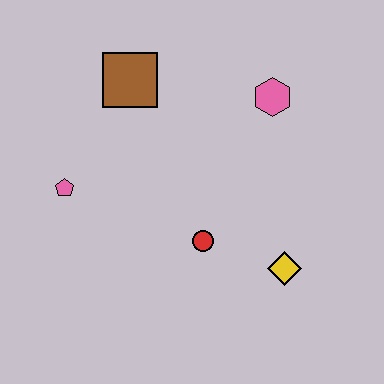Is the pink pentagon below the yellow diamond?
No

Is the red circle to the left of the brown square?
No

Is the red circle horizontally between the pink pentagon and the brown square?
No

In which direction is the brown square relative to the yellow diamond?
The brown square is above the yellow diamond.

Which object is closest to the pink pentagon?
The brown square is closest to the pink pentagon.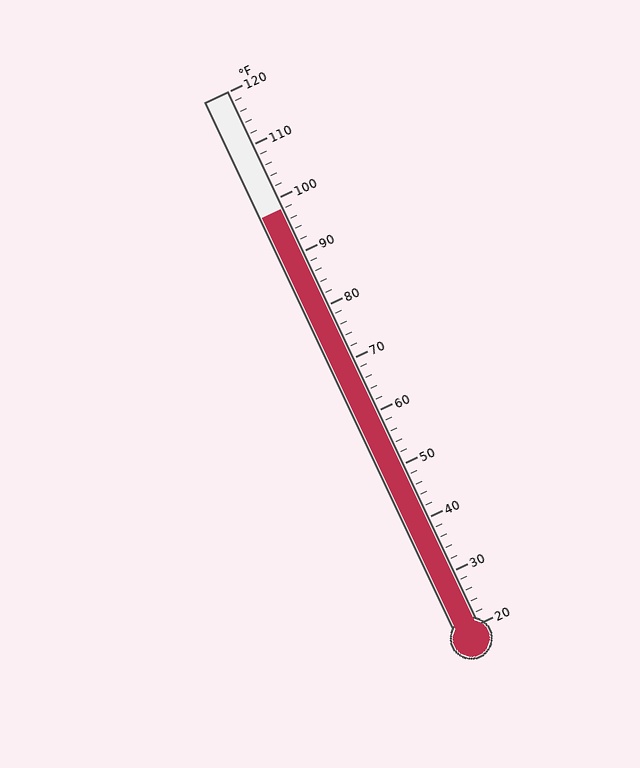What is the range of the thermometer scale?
The thermometer scale ranges from 20°F to 120°F.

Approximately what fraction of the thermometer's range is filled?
The thermometer is filled to approximately 80% of its range.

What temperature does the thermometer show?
The thermometer shows approximately 98°F.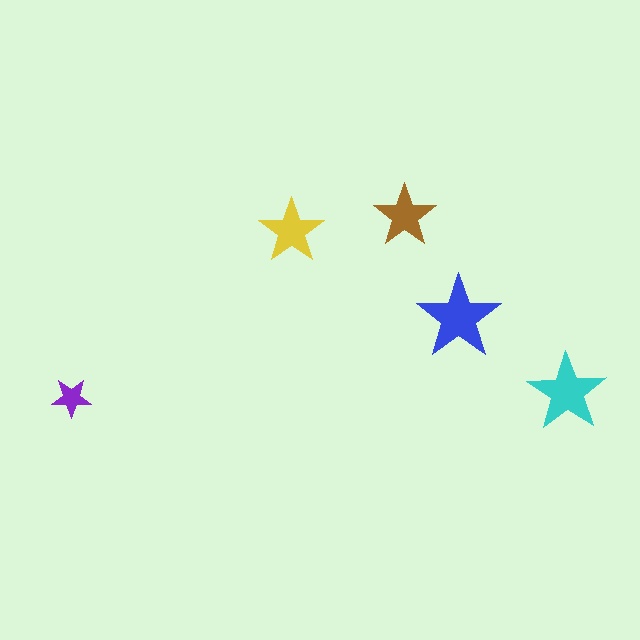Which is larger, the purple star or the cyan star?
The cyan one.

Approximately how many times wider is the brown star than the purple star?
About 1.5 times wider.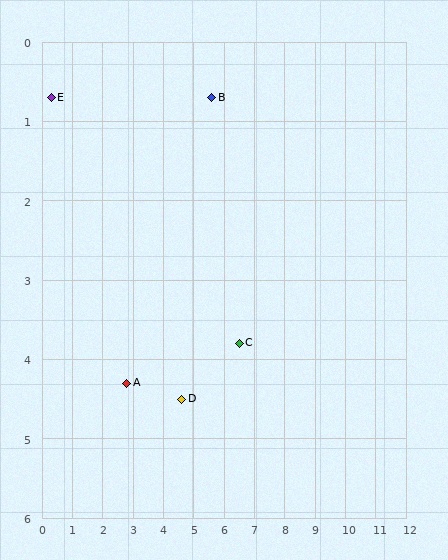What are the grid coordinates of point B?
Point B is at approximately (5.6, 0.7).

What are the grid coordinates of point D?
Point D is at approximately (4.6, 4.5).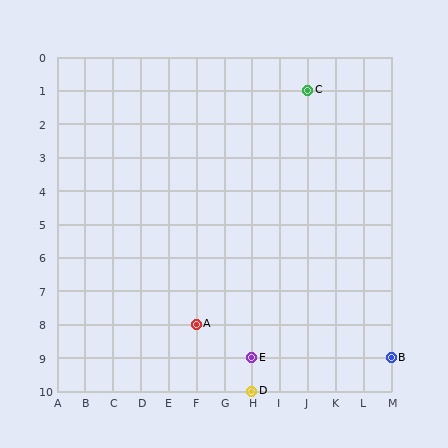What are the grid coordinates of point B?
Point B is at grid coordinates (M, 9).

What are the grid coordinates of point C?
Point C is at grid coordinates (J, 1).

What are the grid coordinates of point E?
Point E is at grid coordinates (H, 9).